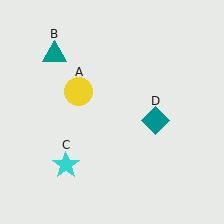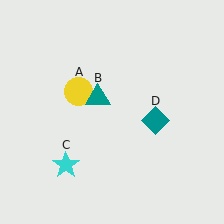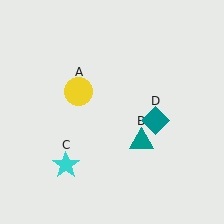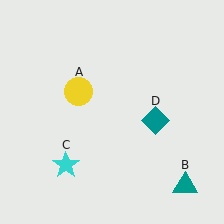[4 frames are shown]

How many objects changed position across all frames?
1 object changed position: teal triangle (object B).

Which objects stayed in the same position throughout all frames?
Yellow circle (object A) and cyan star (object C) and teal diamond (object D) remained stationary.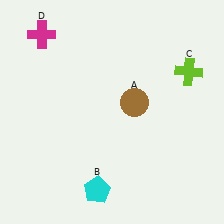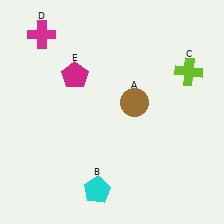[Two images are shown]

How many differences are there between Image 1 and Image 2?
There is 1 difference between the two images.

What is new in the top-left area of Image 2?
A magenta pentagon (E) was added in the top-left area of Image 2.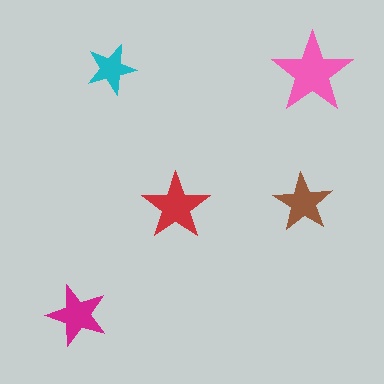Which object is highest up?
The cyan star is topmost.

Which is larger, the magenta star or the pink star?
The pink one.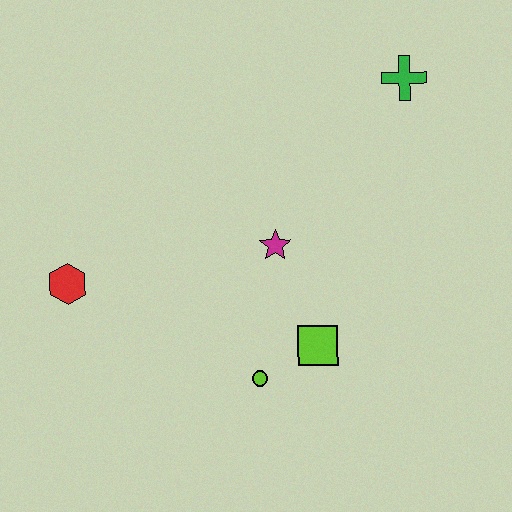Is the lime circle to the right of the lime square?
No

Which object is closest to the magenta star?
The lime square is closest to the magenta star.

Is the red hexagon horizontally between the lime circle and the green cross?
No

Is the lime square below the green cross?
Yes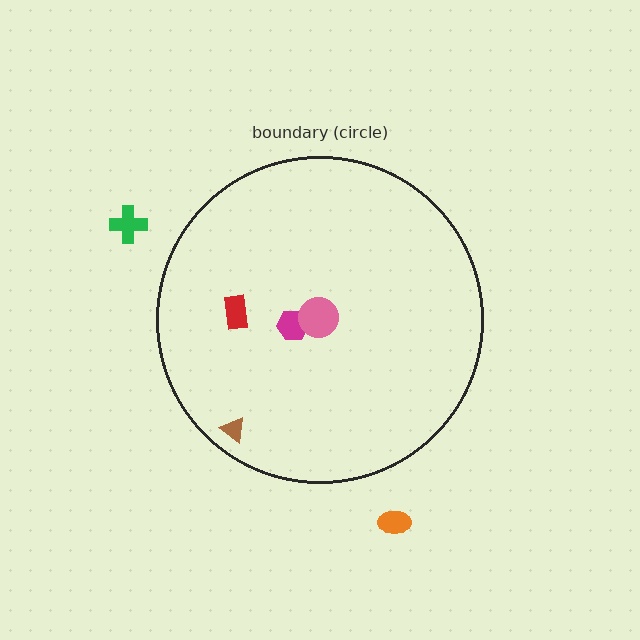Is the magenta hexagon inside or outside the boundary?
Inside.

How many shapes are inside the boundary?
4 inside, 2 outside.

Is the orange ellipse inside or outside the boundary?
Outside.